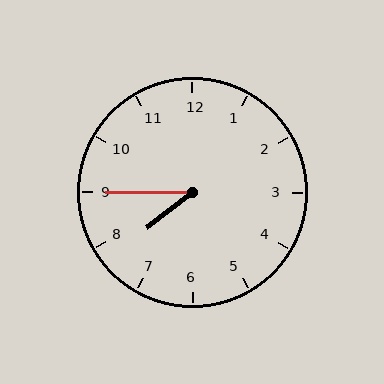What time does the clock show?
7:45.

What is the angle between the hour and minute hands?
Approximately 38 degrees.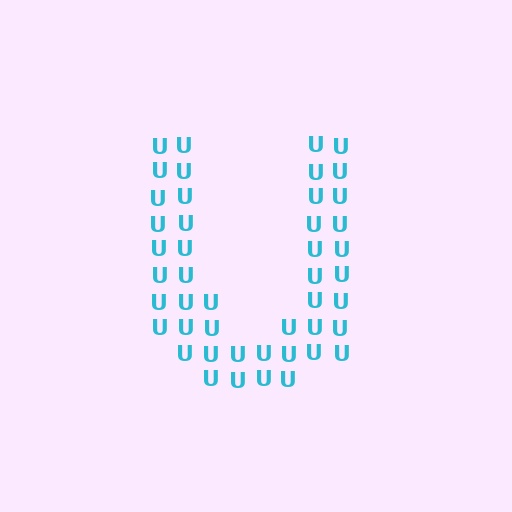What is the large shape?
The large shape is the letter U.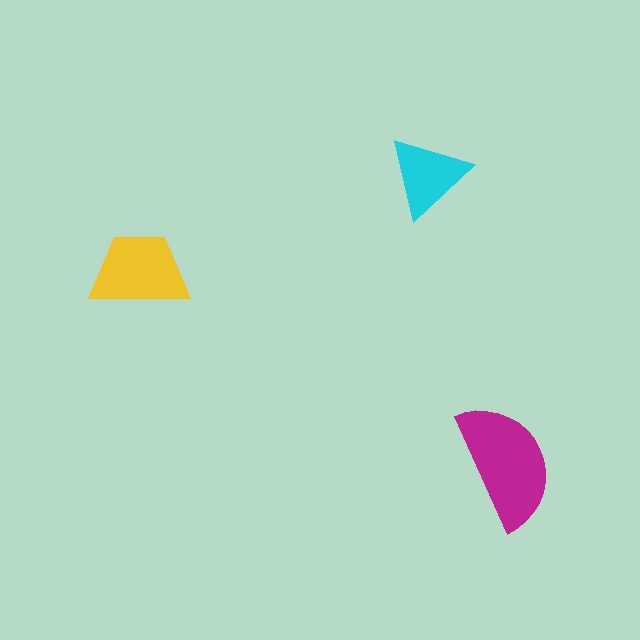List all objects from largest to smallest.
The magenta semicircle, the yellow trapezoid, the cyan triangle.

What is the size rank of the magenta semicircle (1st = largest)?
1st.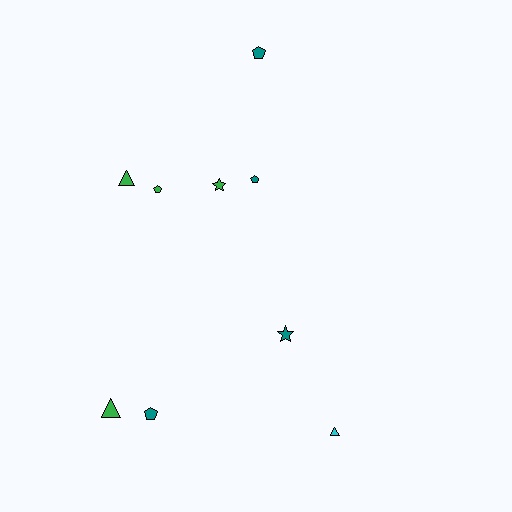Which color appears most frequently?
Green, with 4 objects.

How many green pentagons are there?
There is 1 green pentagon.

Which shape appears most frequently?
Pentagon, with 4 objects.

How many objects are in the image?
There are 9 objects.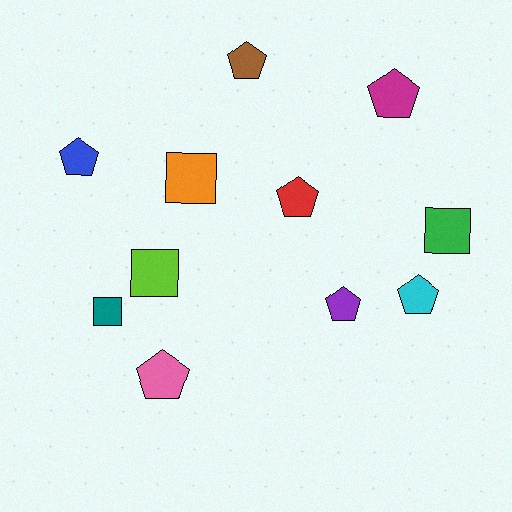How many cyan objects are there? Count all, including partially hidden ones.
There is 1 cyan object.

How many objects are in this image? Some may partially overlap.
There are 11 objects.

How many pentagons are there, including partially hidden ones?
There are 7 pentagons.